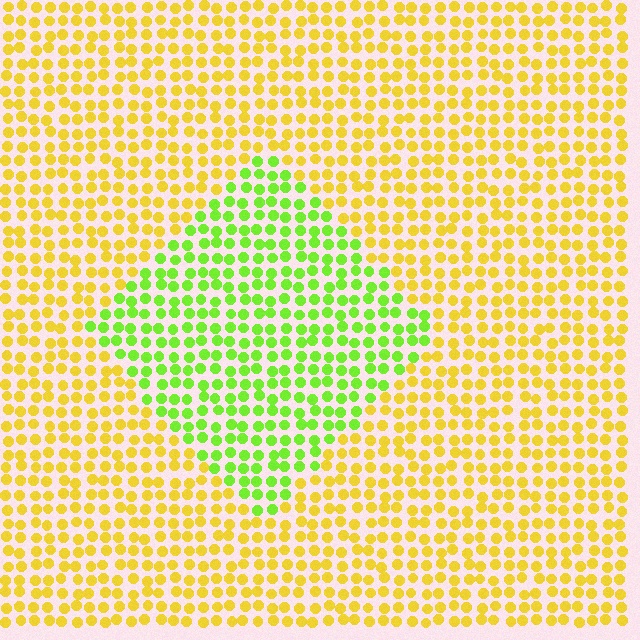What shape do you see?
I see a diamond.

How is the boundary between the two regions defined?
The boundary is defined purely by a slight shift in hue (about 48 degrees). Spacing, size, and orientation are identical on both sides.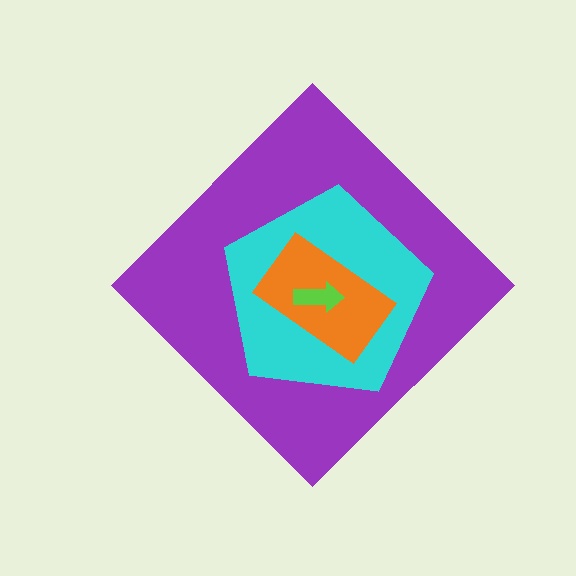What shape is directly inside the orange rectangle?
The lime arrow.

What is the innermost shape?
The lime arrow.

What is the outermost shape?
The purple diamond.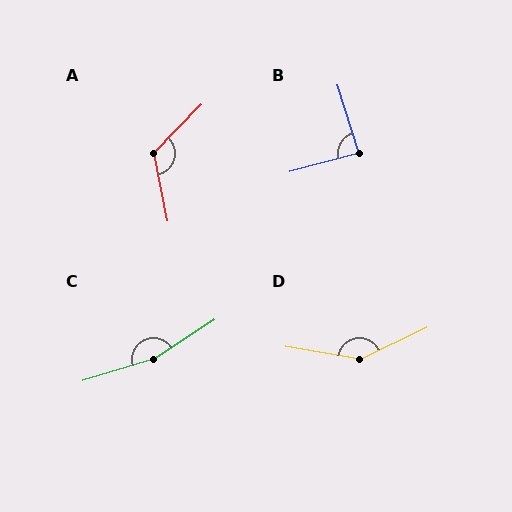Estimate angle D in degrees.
Approximately 144 degrees.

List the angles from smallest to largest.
B (87°), A (125°), D (144°), C (163°).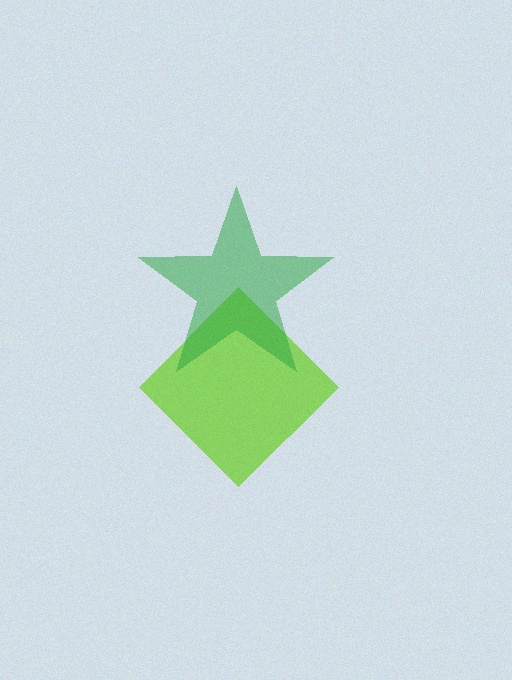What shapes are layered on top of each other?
The layered shapes are: a lime diamond, a green star.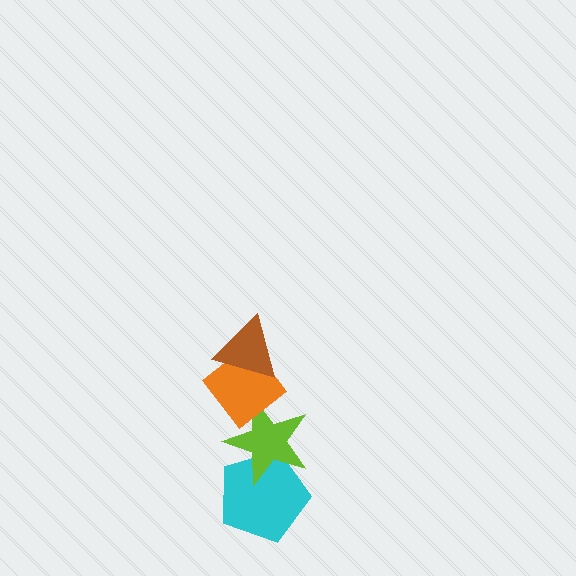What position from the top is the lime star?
The lime star is 3rd from the top.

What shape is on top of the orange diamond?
The brown triangle is on top of the orange diamond.